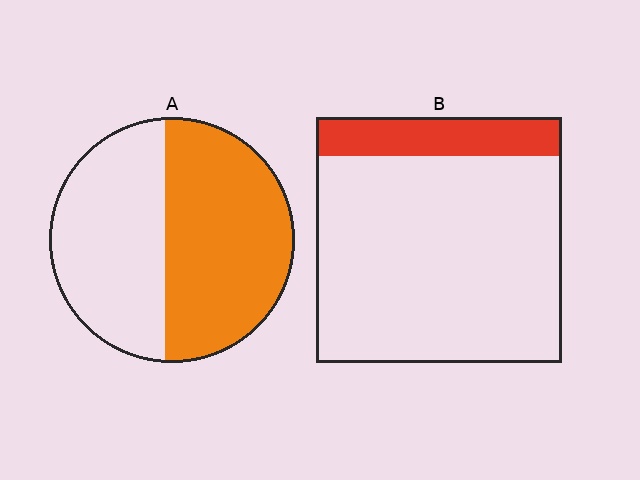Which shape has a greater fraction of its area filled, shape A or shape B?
Shape A.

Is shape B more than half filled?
No.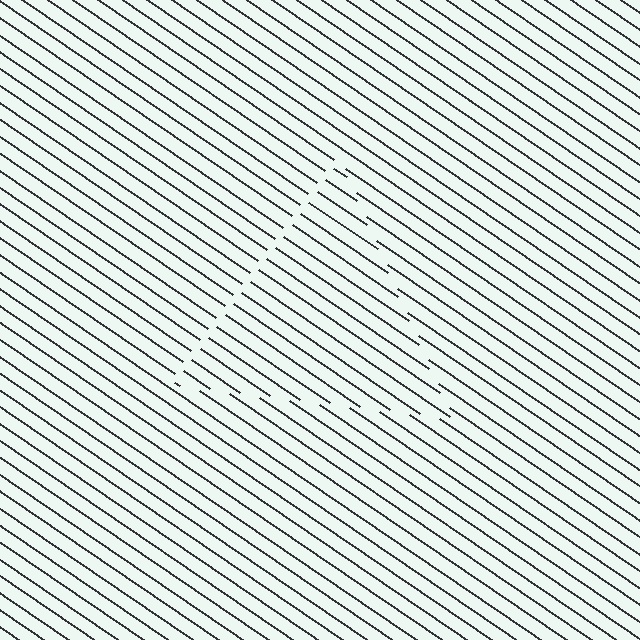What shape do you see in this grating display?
An illusory triangle. The interior of the shape contains the same grating, shifted by half a period — the contour is defined by the phase discontinuity where line-ends from the inner and outer gratings abut.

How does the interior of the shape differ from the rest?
The interior of the shape contains the same grating, shifted by half a period — the contour is defined by the phase discontinuity where line-ends from the inner and outer gratings abut.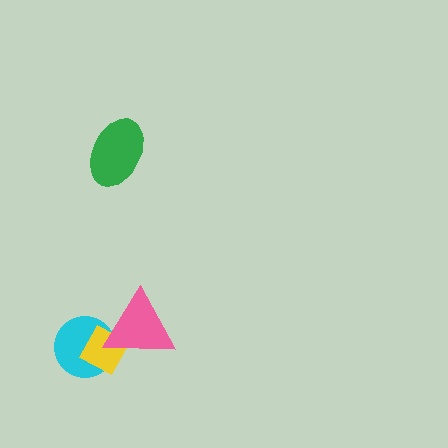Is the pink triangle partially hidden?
No, no other shape covers it.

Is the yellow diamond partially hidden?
Yes, it is partially covered by another shape.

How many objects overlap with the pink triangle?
2 objects overlap with the pink triangle.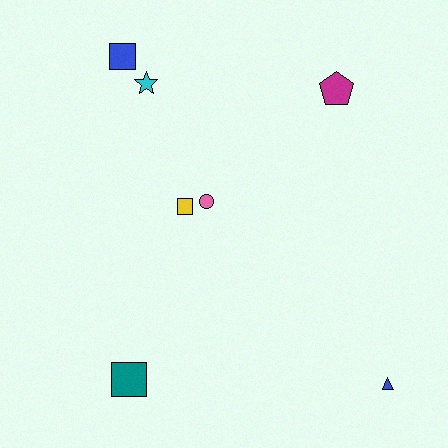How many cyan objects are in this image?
There is 1 cyan object.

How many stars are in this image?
There is 1 star.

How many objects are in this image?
There are 7 objects.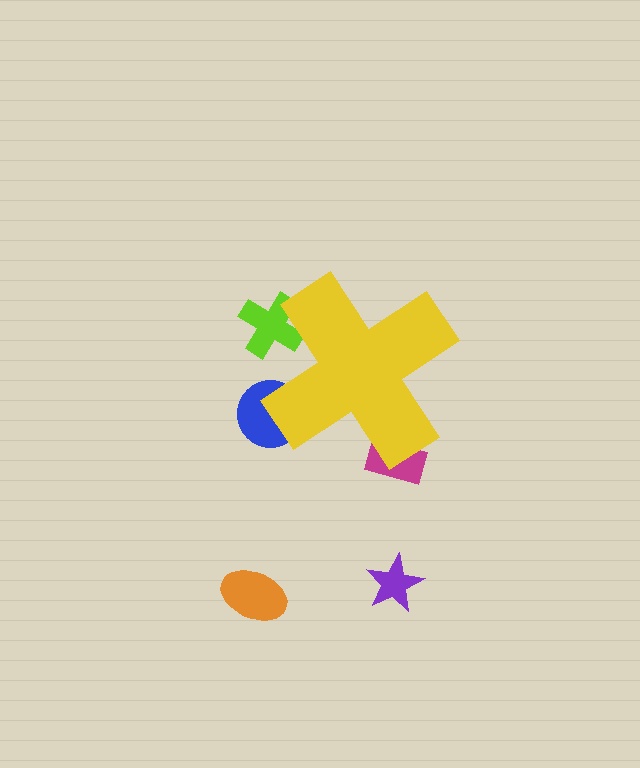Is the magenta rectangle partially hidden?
Yes, the magenta rectangle is partially hidden behind the yellow cross.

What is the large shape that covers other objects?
A yellow cross.